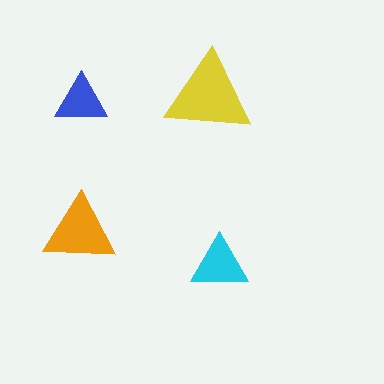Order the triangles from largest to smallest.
the yellow one, the orange one, the cyan one, the blue one.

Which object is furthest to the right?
The cyan triangle is rightmost.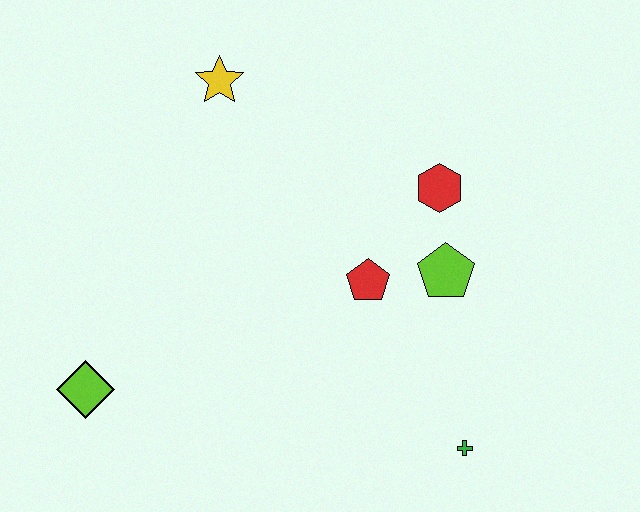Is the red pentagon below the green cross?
No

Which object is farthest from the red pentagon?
The lime diamond is farthest from the red pentagon.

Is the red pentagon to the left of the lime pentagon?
Yes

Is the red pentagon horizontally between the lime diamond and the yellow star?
No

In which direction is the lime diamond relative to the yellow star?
The lime diamond is below the yellow star.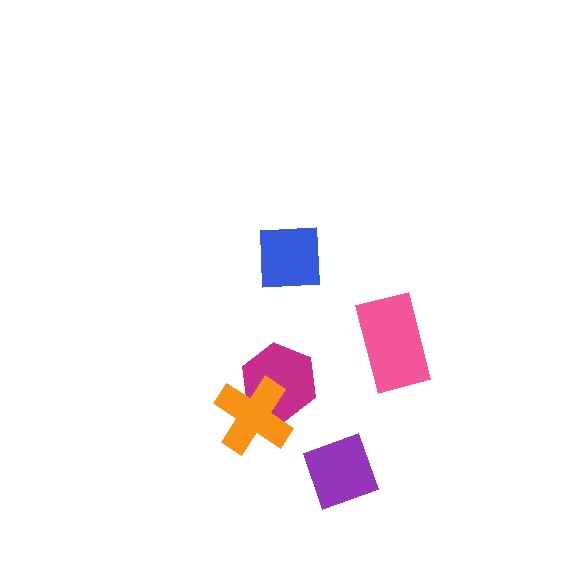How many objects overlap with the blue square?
0 objects overlap with the blue square.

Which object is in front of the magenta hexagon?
The orange cross is in front of the magenta hexagon.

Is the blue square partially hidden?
No, no other shape covers it.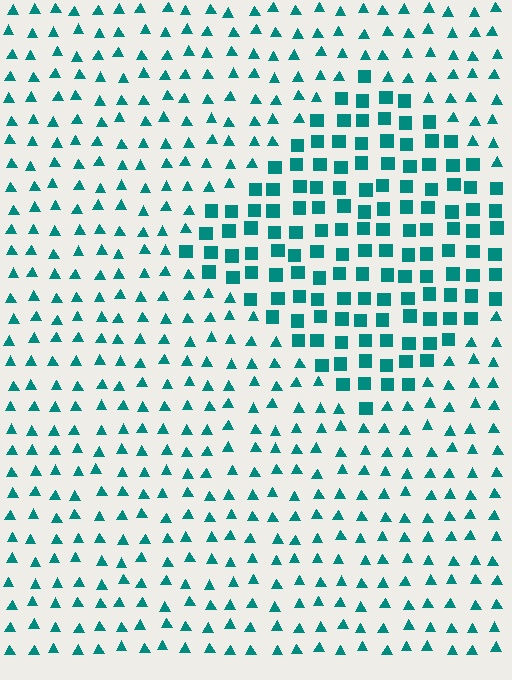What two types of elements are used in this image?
The image uses squares inside the diamond region and triangles outside it.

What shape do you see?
I see a diamond.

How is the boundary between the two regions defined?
The boundary is defined by a change in element shape: squares inside vs. triangles outside. All elements share the same color and spacing.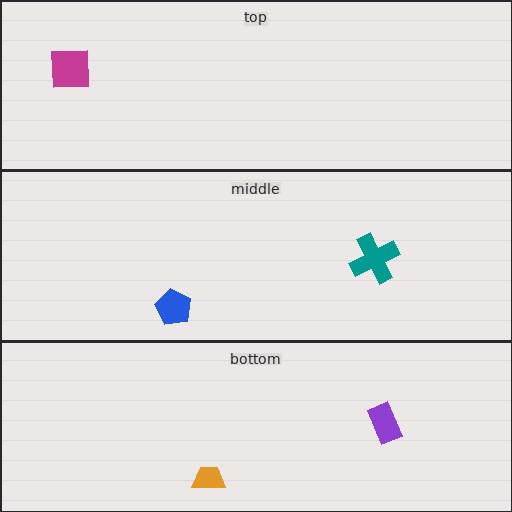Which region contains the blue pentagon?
The middle region.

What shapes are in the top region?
The magenta square.